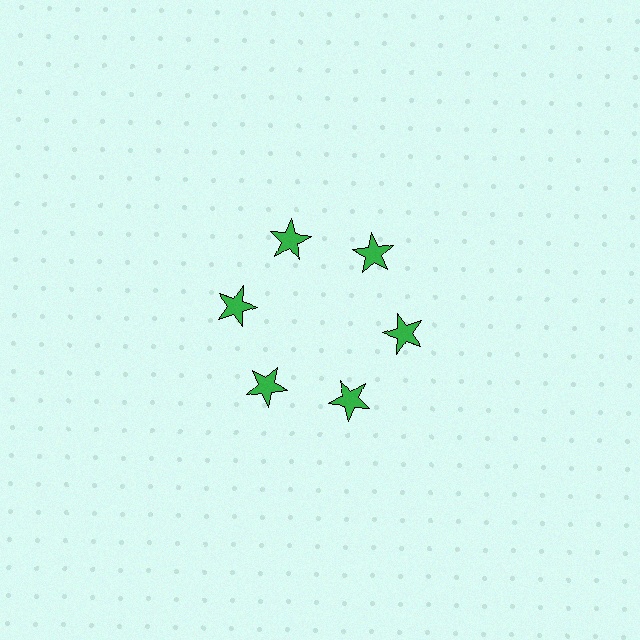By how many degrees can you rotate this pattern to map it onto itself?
The pattern maps onto itself every 60 degrees of rotation.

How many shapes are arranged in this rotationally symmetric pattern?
There are 6 shapes, arranged in 6 groups of 1.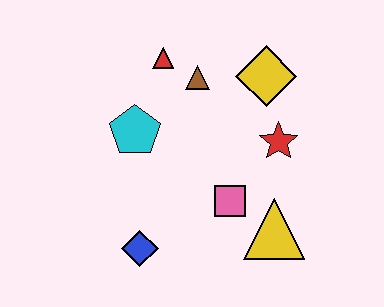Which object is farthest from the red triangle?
The yellow triangle is farthest from the red triangle.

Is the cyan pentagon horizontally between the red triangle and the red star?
No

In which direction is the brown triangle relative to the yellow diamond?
The brown triangle is to the left of the yellow diamond.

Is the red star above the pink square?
Yes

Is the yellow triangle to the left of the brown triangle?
No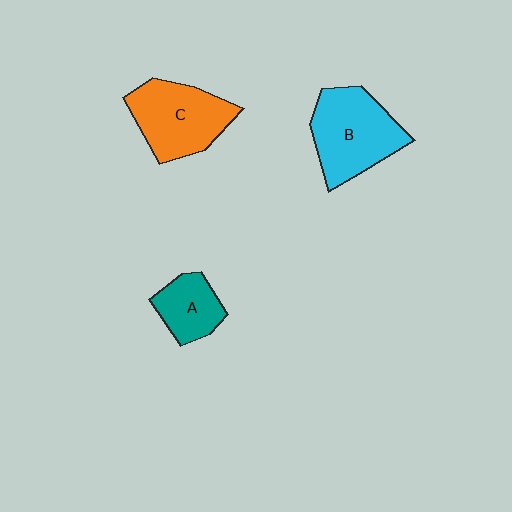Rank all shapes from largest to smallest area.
From largest to smallest: B (cyan), C (orange), A (teal).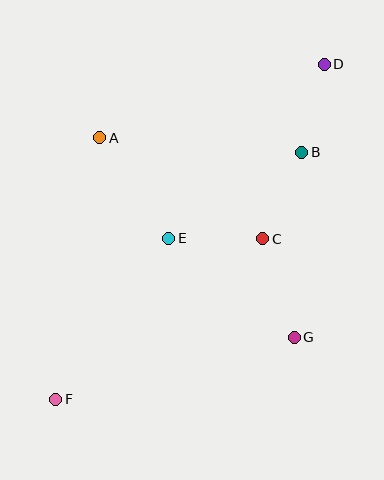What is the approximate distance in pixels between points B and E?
The distance between B and E is approximately 158 pixels.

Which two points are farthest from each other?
Points D and F are farthest from each other.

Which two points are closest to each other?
Points B and D are closest to each other.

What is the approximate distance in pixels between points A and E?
The distance between A and E is approximately 122 pixels.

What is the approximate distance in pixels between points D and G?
The distance between D and G is approximately 275 pixels.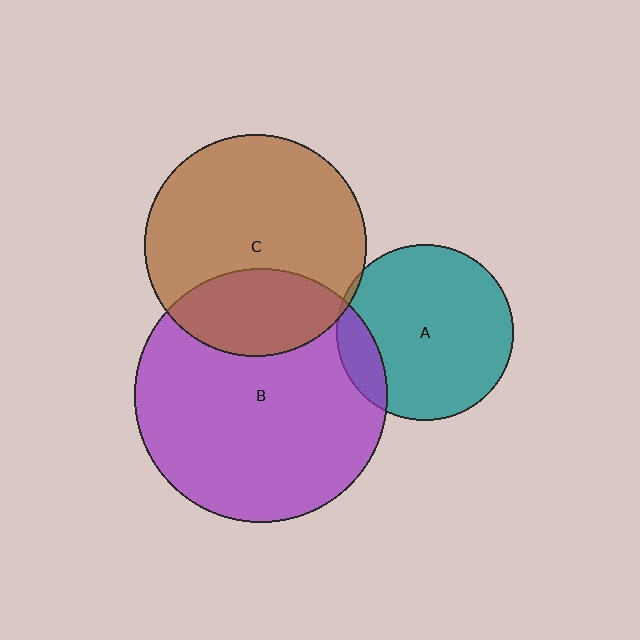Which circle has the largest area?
Circle B (purple).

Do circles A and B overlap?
Yes.